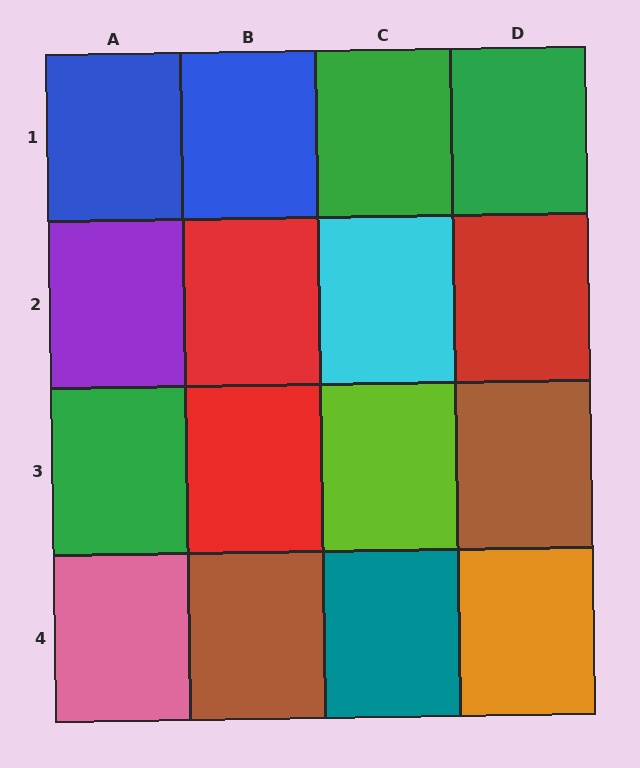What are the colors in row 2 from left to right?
Purple, red, cyan, red.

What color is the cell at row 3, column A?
Green.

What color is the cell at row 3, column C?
Lime.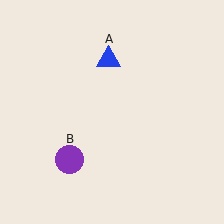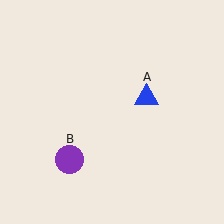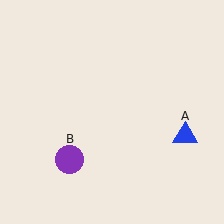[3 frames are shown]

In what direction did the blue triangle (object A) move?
The blue triangle (object A) moved down and to the right.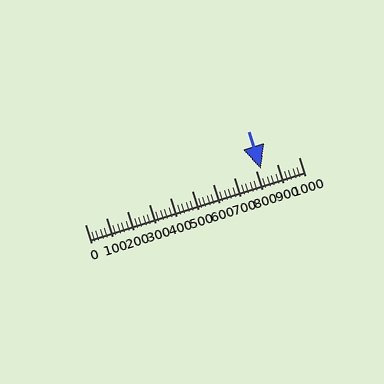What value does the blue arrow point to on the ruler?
The blue arrow points to approximately 822.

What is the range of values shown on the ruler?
The ruler shows values from 0 to 1000.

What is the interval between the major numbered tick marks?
The major tick marks are spaced 100 units apart.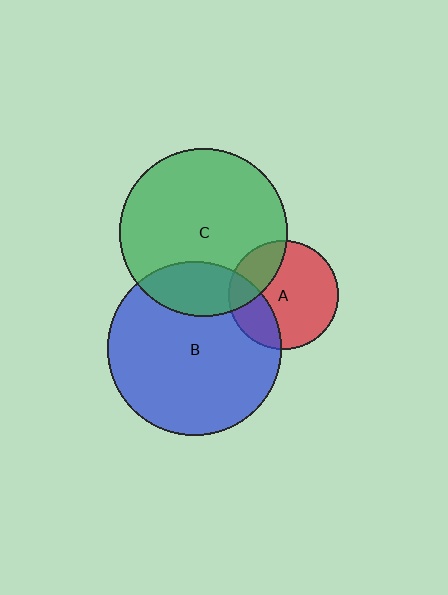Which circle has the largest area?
Circle B (blue).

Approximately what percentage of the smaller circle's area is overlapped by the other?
Approximately 25%.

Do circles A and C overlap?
Yes.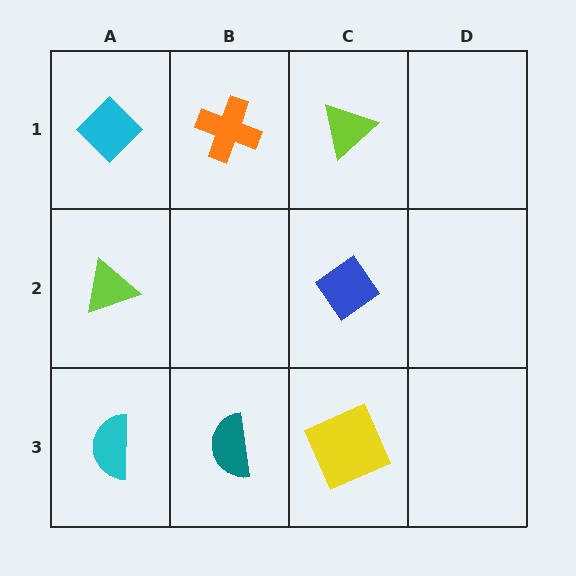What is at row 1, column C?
A lime triangle.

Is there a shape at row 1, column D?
No, that cell is empty.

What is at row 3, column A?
A cyan semicircle.